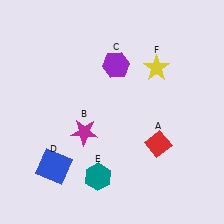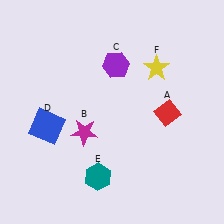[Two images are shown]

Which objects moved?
The objects that moved are: the red diamond (A), the blue square (D).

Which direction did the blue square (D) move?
The blue square (D) moved up.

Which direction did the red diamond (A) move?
The red diamond (A) moved up.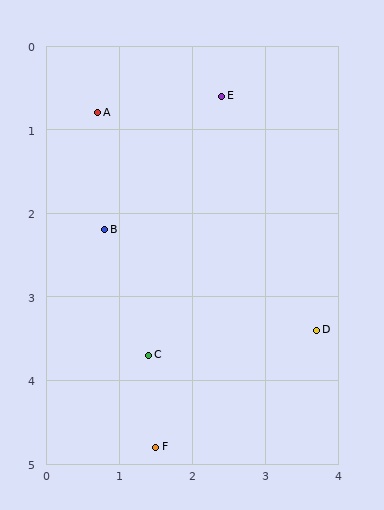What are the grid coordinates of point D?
Point D is at approximately (3.7, 3.4).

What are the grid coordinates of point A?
Point A is at approximately (0.7, 0.8).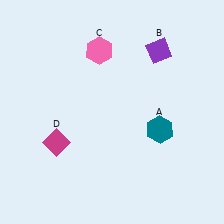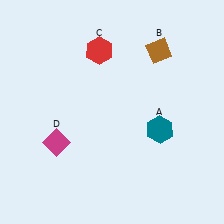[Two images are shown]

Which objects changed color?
B changed from purple to brown. C changed from pink to red.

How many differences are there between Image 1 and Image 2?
There are 2 differences between the two images.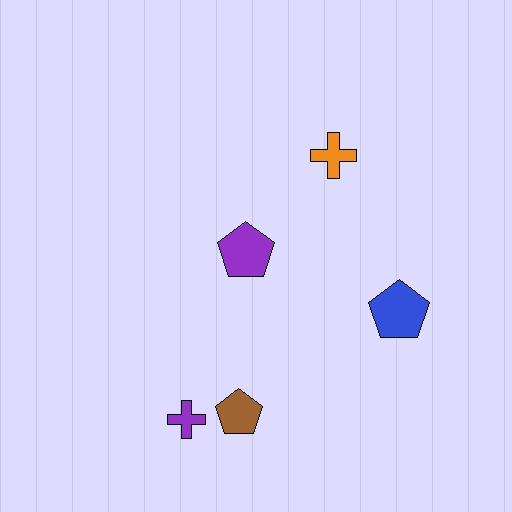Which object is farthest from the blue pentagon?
The purple cross is farthest from the blue pentagon.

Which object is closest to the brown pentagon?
The purple cross is closest to the brown pentagon.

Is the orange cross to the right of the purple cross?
Yes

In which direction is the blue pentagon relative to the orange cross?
The blue pentagon is below the orange cross.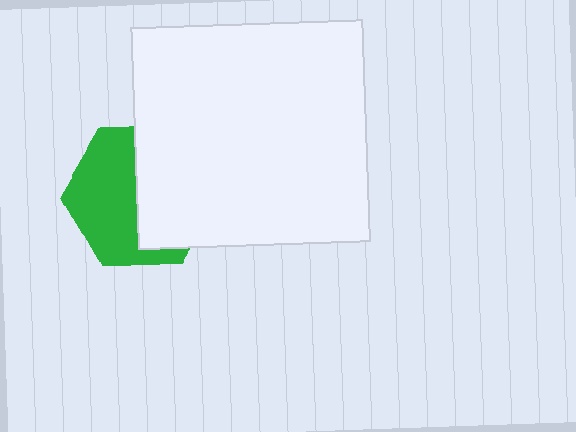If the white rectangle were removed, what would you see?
You would see the complete green hexagon.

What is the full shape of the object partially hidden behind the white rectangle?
The partially hidden object is a green hexagon.